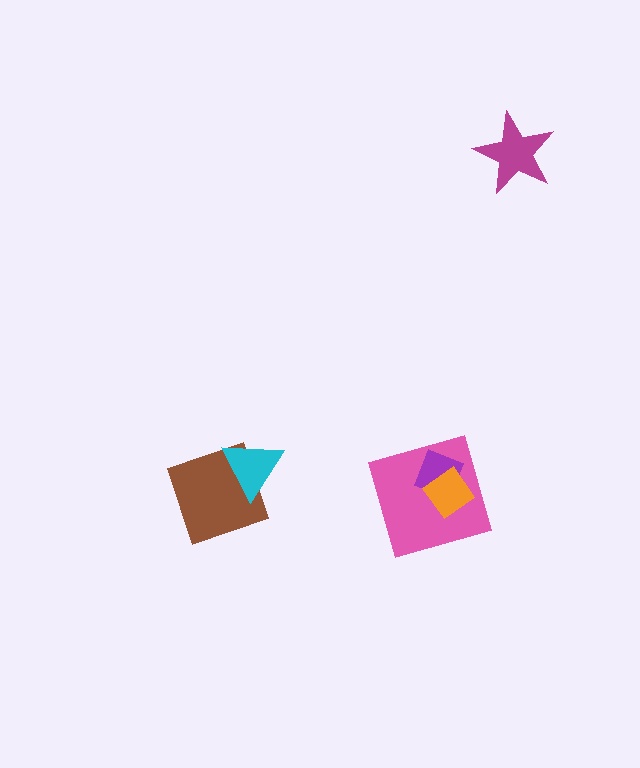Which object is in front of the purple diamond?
The orange diamond is in front of the purple diamond.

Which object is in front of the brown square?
The cyan triangle is in front of the brown square.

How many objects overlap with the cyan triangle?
1 object overlaps with the cyan triangle.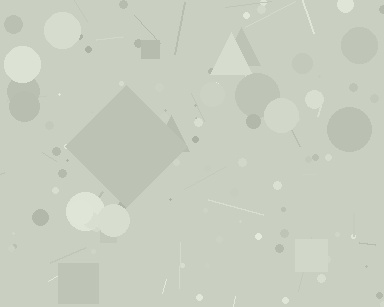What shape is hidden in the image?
A diamond is hidden in the image.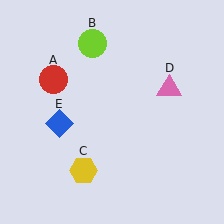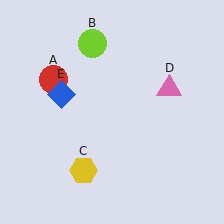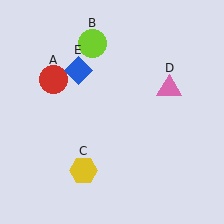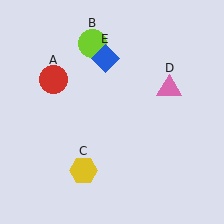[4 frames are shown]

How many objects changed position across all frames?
1 object changed position: blue diamond (object E).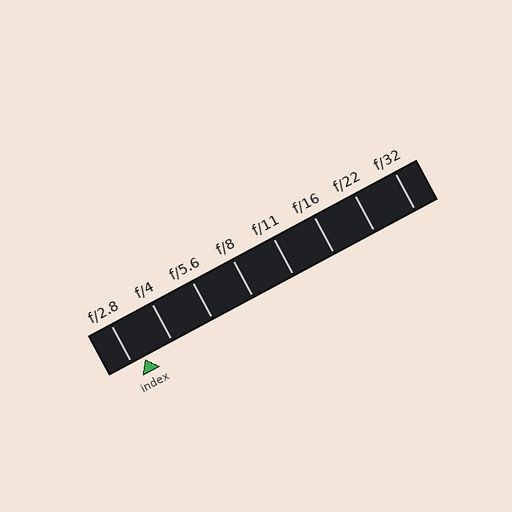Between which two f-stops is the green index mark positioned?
The index mark is between f/2.8 and f/4.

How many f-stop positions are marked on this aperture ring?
There are 8 f-stop positions marked.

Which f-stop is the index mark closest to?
The index mark is closest to f/2.8.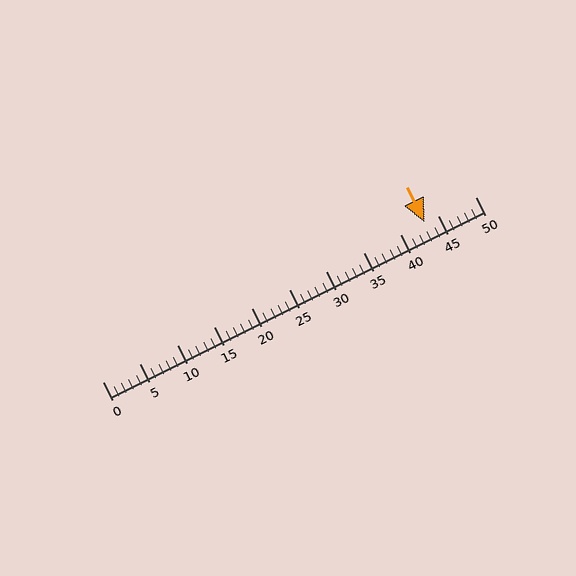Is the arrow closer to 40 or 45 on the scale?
The arrow is closer to 45.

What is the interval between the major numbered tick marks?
The major tick marks are spaced 5 units apart.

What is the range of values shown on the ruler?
The ruler shows values from 0 to 50.